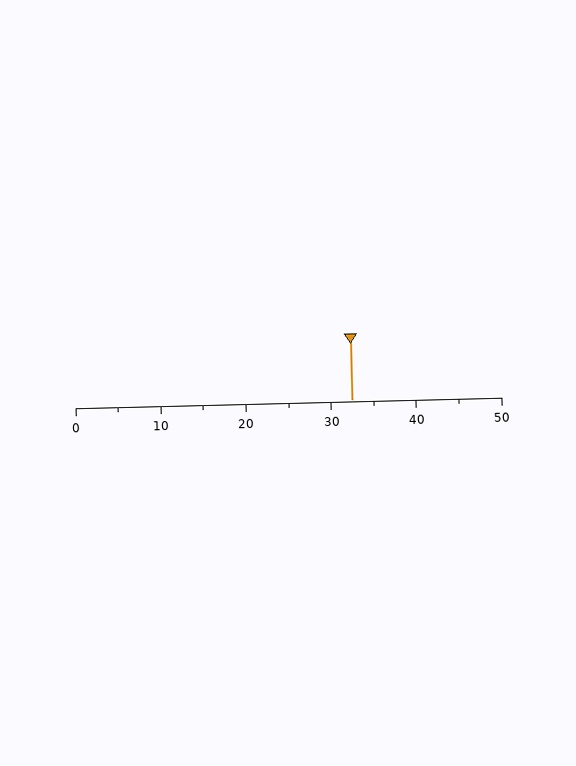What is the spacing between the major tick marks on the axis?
The major ticks are spaced 10 apart.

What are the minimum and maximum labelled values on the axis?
The axis runs from 0 to 50.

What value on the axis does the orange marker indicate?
The marker indicates approximately 32.5.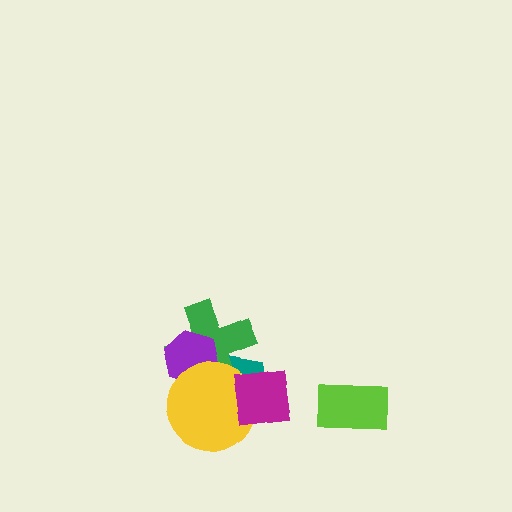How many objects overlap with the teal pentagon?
4 objects overlap with the teal pentagon.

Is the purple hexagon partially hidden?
Yes, it is partially covered by another shape.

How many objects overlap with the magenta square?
2 objects overlap with the magenta square.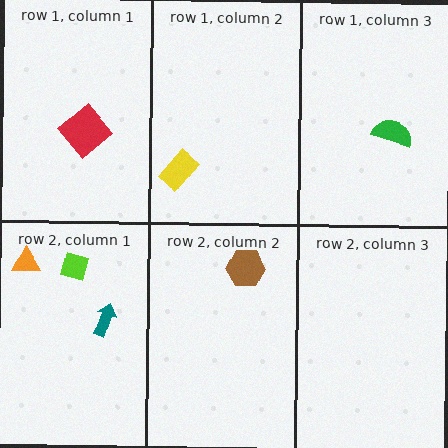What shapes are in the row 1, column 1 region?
The red diamond.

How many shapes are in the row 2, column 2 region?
1.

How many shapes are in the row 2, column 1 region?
3.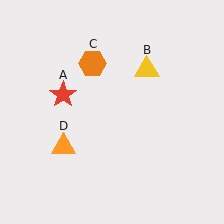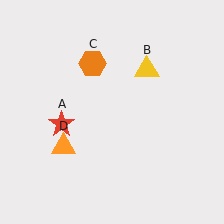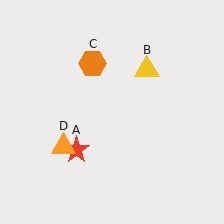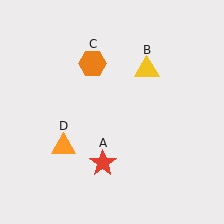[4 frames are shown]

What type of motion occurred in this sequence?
The red star (object A) rotated counterclockwise around the center of the scene.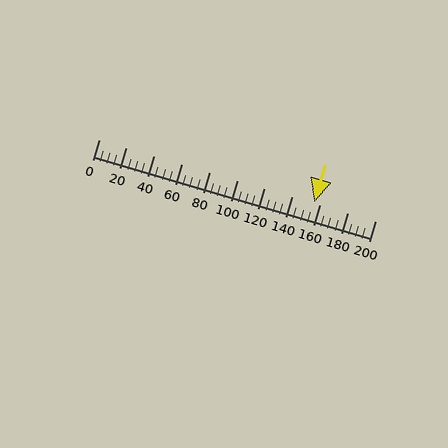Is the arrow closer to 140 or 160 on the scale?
The arrow is closer to 160.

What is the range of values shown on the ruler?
The ruler shows values from 0 to 200.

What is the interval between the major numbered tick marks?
The major tick marks are spaced 20 units apart.